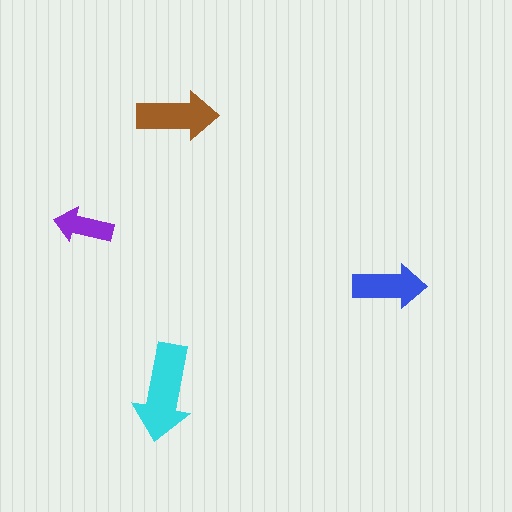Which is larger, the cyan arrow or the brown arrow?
The cyan one.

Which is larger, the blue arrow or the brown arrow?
The brown one.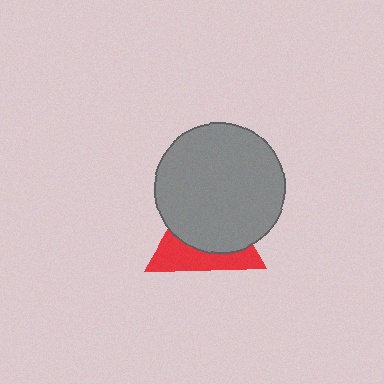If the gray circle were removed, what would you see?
You would see the complete red triangle.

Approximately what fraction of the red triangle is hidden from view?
Roughly 61% of the red triangle is hidden behind the gray circle.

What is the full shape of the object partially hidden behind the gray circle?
The partially hidden object is a red triangle.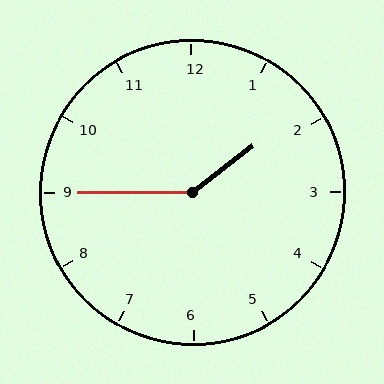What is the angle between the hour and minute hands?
Approximately 142 degrees.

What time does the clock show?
1:45.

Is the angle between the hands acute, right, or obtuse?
It is obtuse.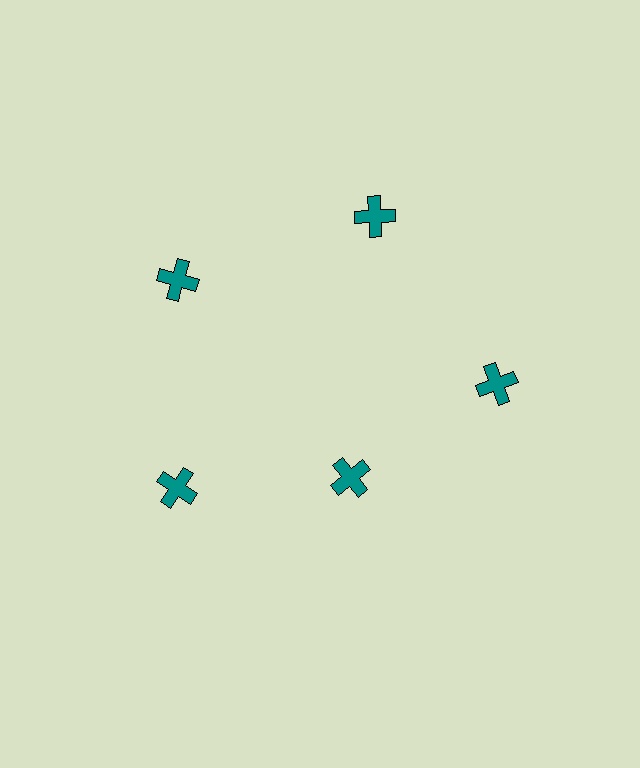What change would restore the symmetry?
The symmetry would be restored by moving it outward, back onto the ring so that all 5 crosses sit at equal angles and equal distance from the center.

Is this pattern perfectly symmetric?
No. The 5 teal crosses are arranged in a ring, but one element near the 5 o'clock position is pulled inward toward the center, breaking the 5-fold rotational symmetry.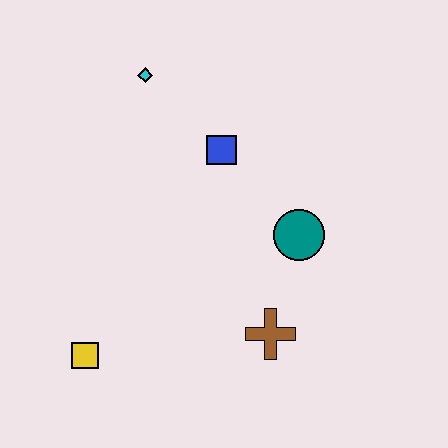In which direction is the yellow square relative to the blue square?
The yellow square is below the blue square.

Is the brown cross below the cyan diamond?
Yes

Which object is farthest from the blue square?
The yellow square is farthest from the blue square.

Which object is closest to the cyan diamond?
The blue square is closest to the cyan diamond.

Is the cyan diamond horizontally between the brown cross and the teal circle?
No